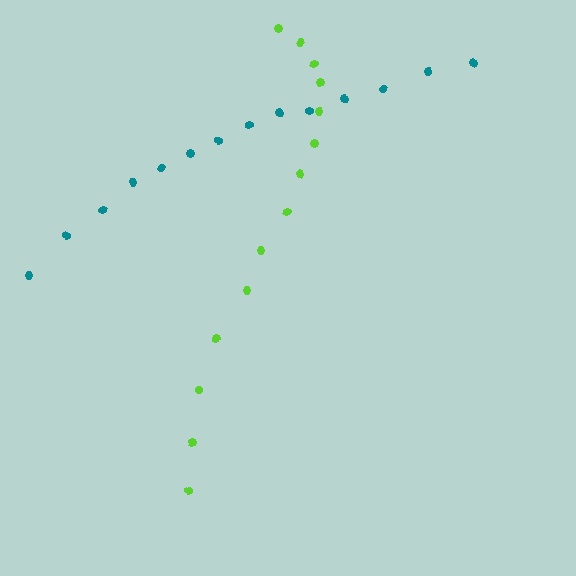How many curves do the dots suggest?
There are 2 distinct paths.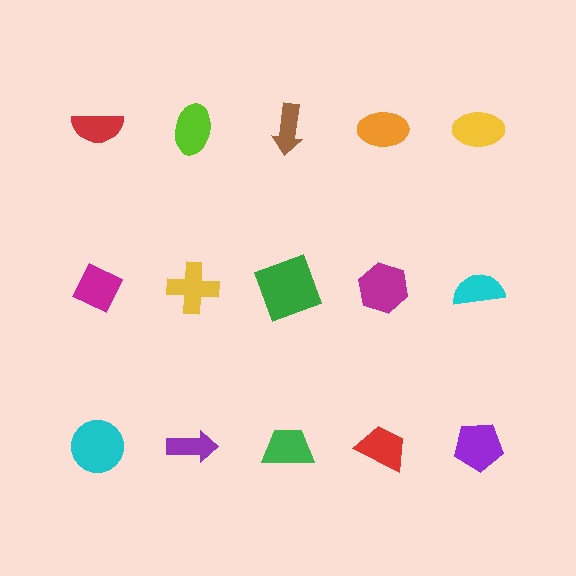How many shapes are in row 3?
5 shapes.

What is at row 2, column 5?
A cyan semicircle.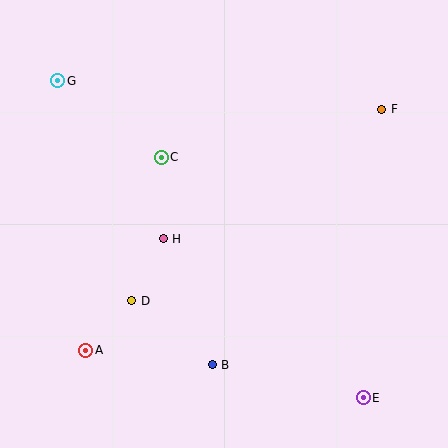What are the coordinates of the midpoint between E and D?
The midpoint between E and D is at (248, 349).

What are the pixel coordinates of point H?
Point H is at (163, 239).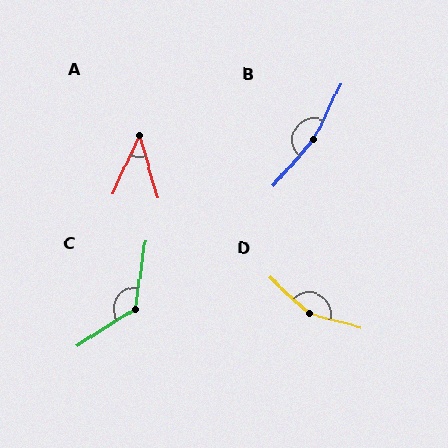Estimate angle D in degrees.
Approximately 152 degrees.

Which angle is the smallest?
A, at approximately 40 degrees.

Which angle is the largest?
B, at approximately 165 degrees.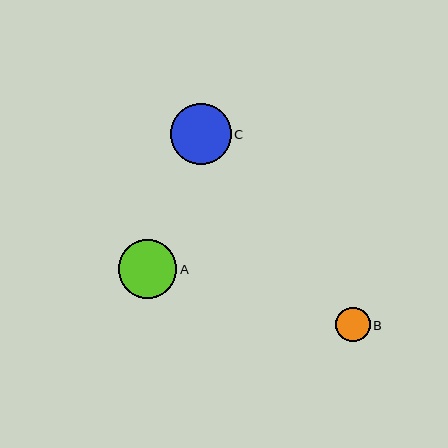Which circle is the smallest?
Circle B is the smallest with a size of approximately 35 pixels.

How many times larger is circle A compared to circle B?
Circle A is approximately 1.7 times the size of circle B.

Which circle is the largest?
Circle C is the largest with a size of approximately 61 pixels.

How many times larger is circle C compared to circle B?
Circle C is approximately 1.8 times the size of circle B.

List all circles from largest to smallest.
From largest to smallest: C, A, B.